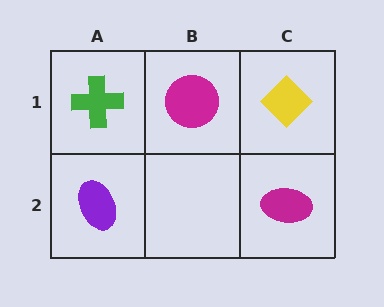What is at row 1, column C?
A yellow diamond.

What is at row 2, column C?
A magenta ellipse.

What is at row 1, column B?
A magenta circle.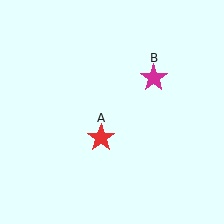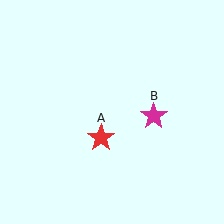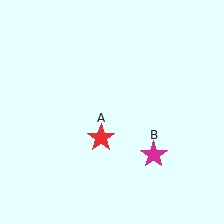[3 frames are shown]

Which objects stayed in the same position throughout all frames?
Red star (object A) remained stationary.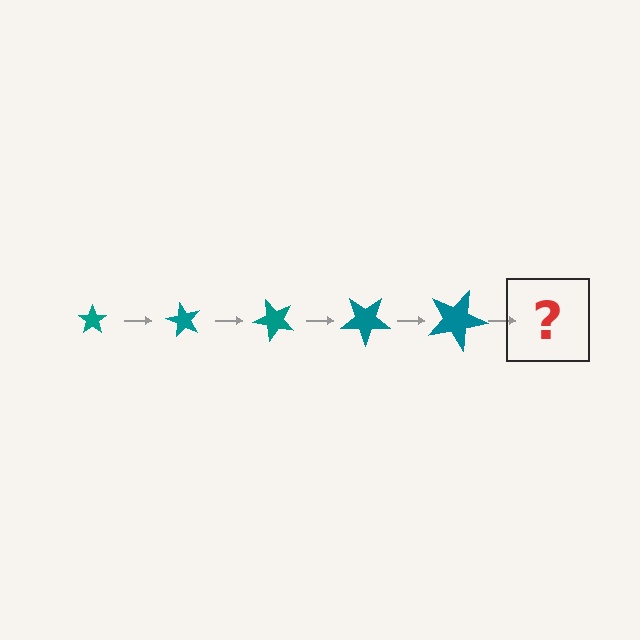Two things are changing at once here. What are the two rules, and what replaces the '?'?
The two rules are that the star grows larger each step and it rotates 60 degrees each step. The '?' should be a star, larger than the previous one and rotated 300 degrees from the start.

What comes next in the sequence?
The next element should be a star, larger than the previous one and rotated 300 degrees from the start.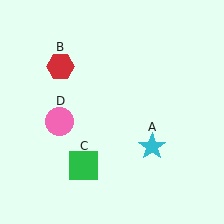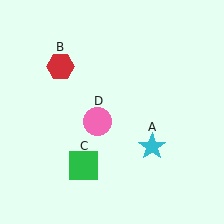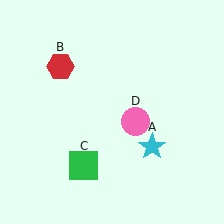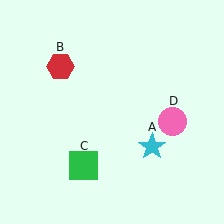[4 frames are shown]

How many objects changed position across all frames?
1 object changed position: pink circle (object D).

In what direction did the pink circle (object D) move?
The pink circle (object D) moved right.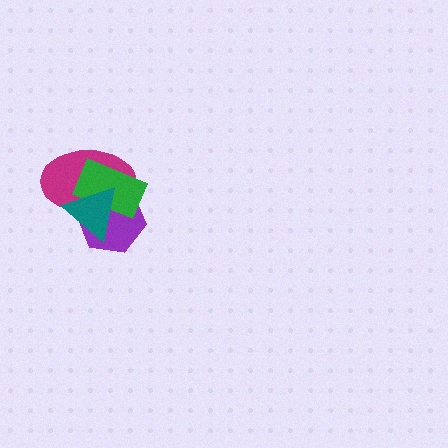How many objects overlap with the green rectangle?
3 objects overlap with the green rectangle.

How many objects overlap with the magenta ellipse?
3 objects overlap with the magenta ellipse.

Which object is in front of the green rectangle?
The teal triangle is in front of the green rectangle.